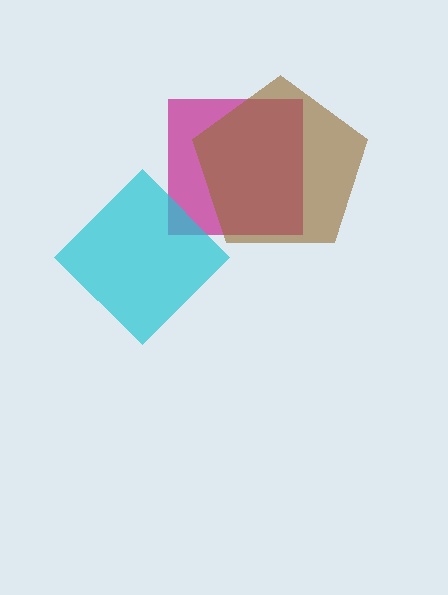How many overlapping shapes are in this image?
There are 3 overlapping shapes in the image.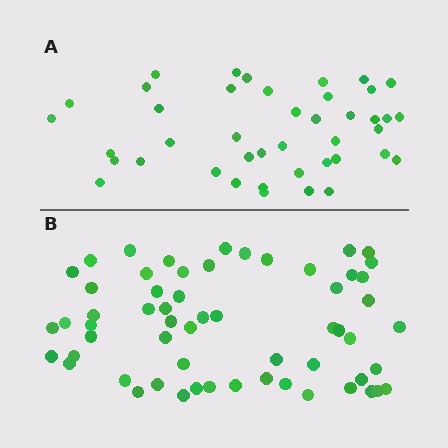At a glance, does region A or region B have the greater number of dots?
Region B (the bottom region) has more dots.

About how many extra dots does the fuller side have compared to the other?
Region B has approximately 15 more dots than region A.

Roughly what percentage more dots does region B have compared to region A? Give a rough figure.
About 40% more.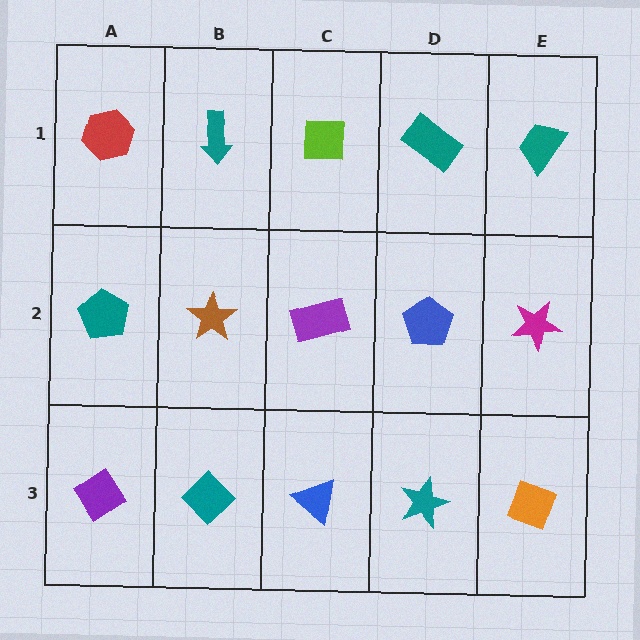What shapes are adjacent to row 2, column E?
A teal trapezoid (row 1, column E), an orange diamond (row 3, column E), a blue pentagon (row 2, column D).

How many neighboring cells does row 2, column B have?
4.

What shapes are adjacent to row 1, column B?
A brown star (row 2, column B), a red hexagon (row 1, column A), a lime square (row 1, column C).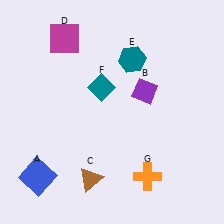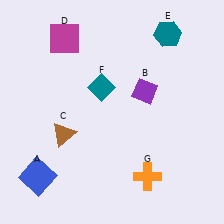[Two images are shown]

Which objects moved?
The objects that moved are: the brown triangle (C), the teal hexagon (E).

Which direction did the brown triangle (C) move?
The brown triangle (C) moved up.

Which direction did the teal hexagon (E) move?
The teal hexagon (E) moved right.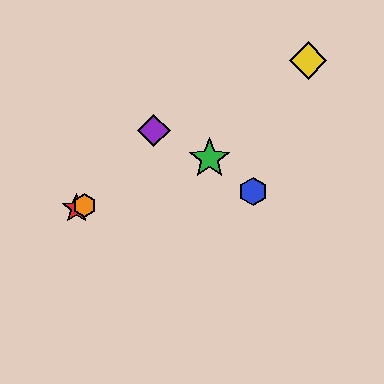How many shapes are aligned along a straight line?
3 shapes (the red star, the green star, the orange hexagon) are aligned along a straight line.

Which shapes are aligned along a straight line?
The red star, the green star, the orange hexagon are aligned along a straight line.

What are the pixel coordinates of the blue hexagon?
The blue hexagon is at (253, 192).